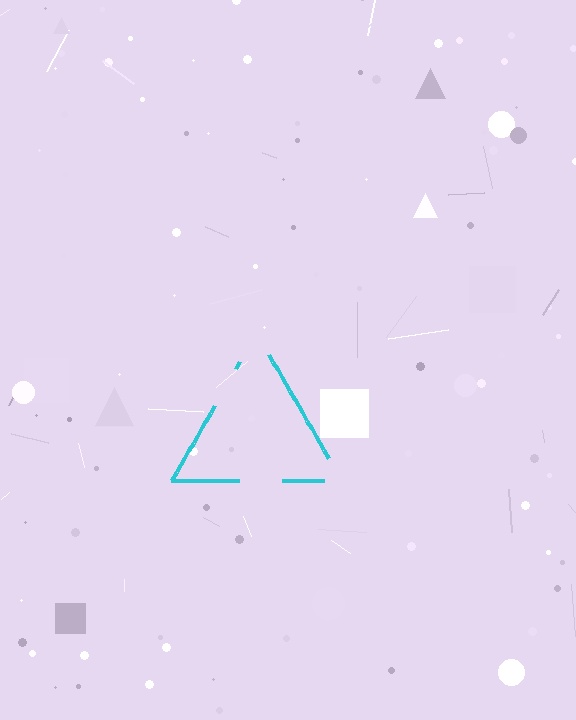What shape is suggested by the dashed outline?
The dashed outline suggests a triangle.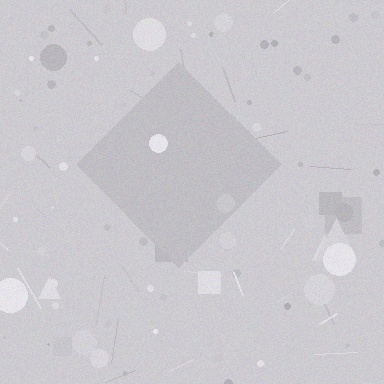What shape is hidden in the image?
A diamond is hidden in the image.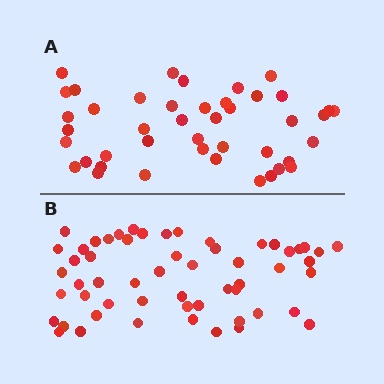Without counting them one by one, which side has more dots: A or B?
Region B (the bottom region) has more dots.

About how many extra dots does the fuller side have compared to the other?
Region B has approximately 15 more dots than region A.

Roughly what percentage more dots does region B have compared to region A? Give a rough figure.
About 30% more.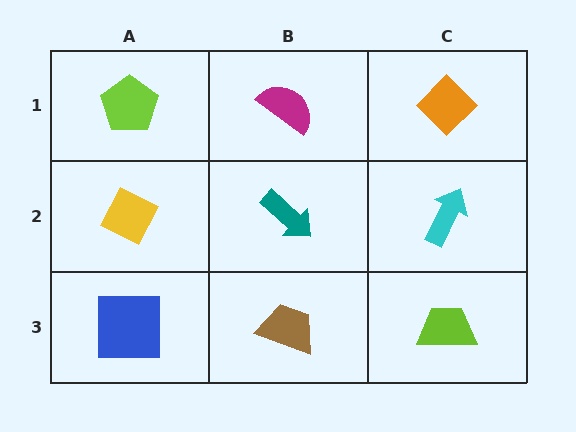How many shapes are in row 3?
3 shapes.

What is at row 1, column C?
An orange diamond.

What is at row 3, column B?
A brown trapezoid.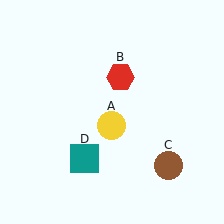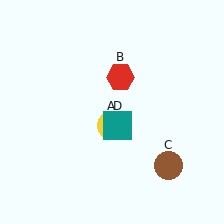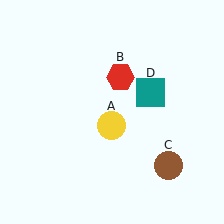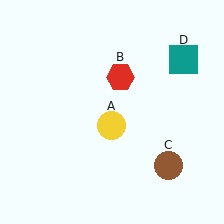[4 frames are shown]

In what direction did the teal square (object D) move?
The teal square (object D) moved up and to the right.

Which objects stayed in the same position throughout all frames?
Yellow circle (object A) and red hexagon (object B) and brown circle (object C) remained stationary.